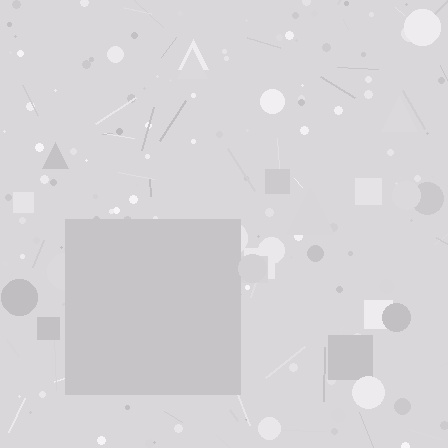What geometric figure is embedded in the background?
A square is embedded in the background.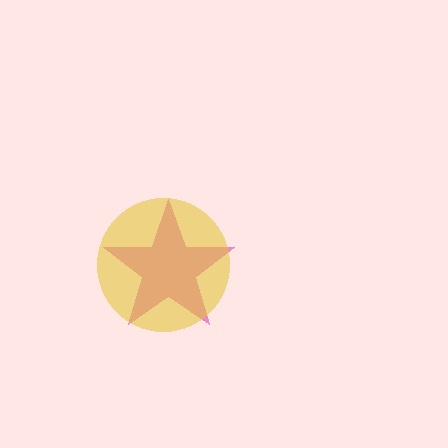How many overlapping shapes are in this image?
There are 2 overlapping shapes in the image.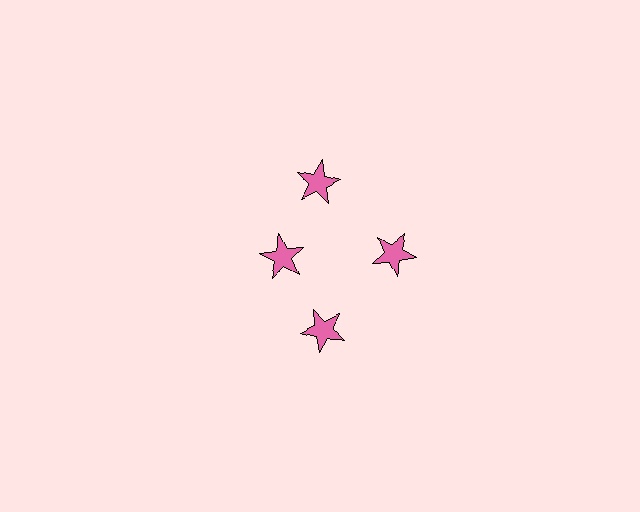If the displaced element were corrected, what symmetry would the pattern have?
It would have 4-fold rotational symmetry — the pattern would map onto itself every 90 degrees.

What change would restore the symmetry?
The symmetry would be restored by moving it outward, back onto the ring so that all 4 stars sit at equal angles and equal distance from the center.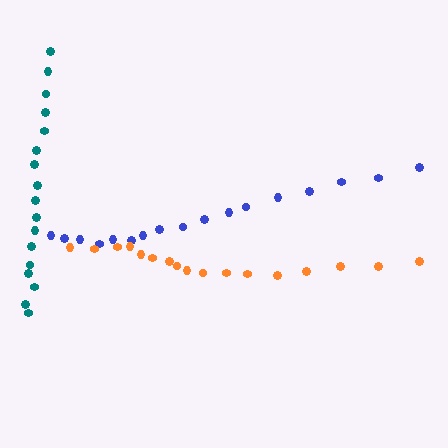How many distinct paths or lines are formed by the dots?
There are 3 distinct paths.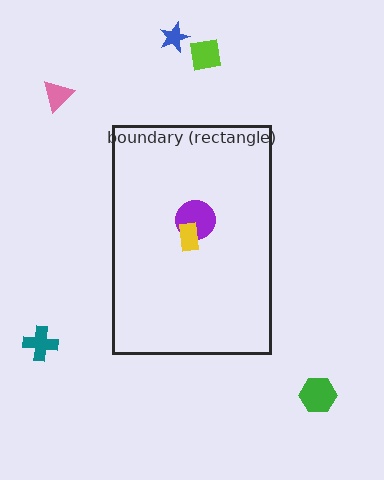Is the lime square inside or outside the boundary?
Outside.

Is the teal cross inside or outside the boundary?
Outside.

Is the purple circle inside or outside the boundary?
Inside.